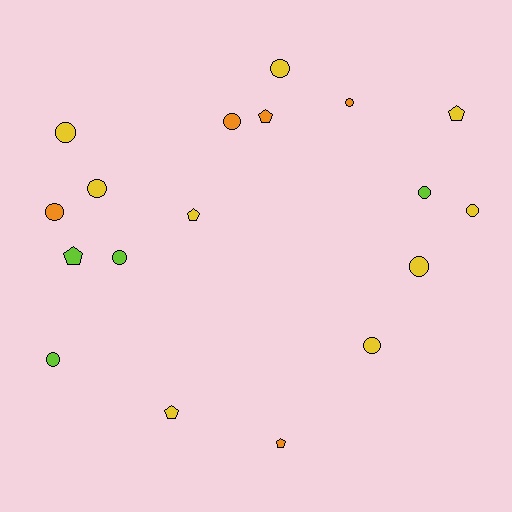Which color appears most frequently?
Yellow, with 9 objects.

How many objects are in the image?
There are 18 objects.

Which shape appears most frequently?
Circle, with 12 objects.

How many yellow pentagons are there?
There are 3 yellow pentagons.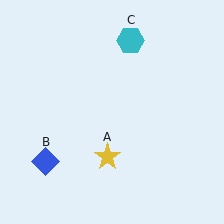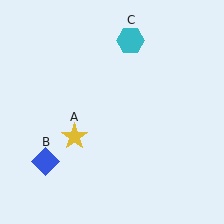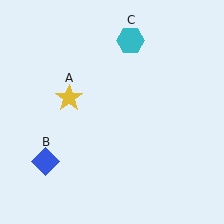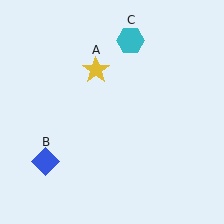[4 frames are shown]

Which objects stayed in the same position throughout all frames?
Blue diamond (object B) and cyan hexagon (object C) remained stationary.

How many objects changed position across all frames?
1 object changed position: yellow star (object A).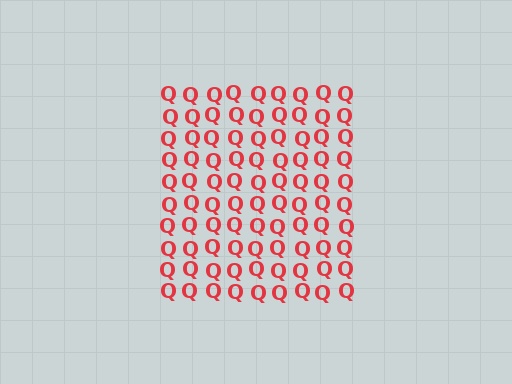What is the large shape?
The large shape is a square.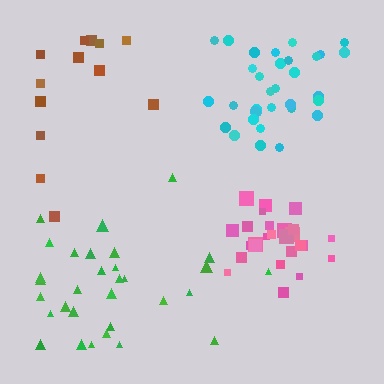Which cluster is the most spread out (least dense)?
Brown.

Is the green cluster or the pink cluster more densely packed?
Pink.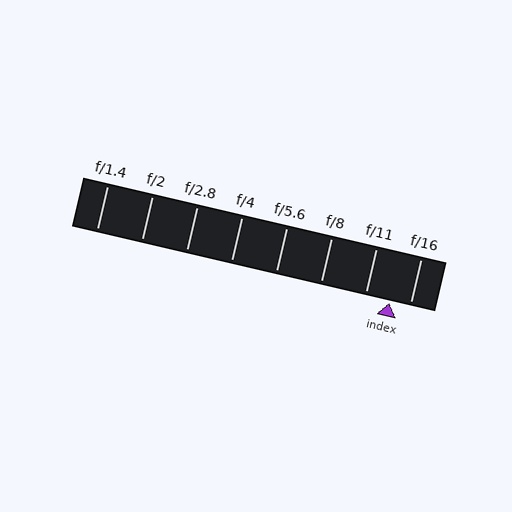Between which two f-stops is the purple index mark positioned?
The index mark is between f/11 and f/16.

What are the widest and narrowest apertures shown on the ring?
The widest aperture shown is f/1.4 and the narrowest is f/16.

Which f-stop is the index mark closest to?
The index mark is closest to f/16.